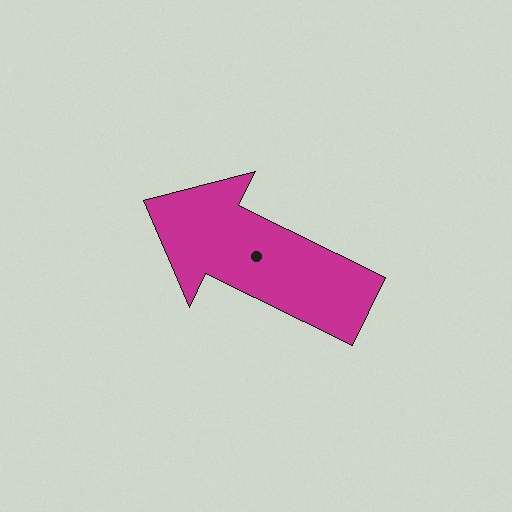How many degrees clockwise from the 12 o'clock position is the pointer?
Approximately 296 degrees.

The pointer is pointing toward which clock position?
Roughly 10 o'clock.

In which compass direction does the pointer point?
Northwest.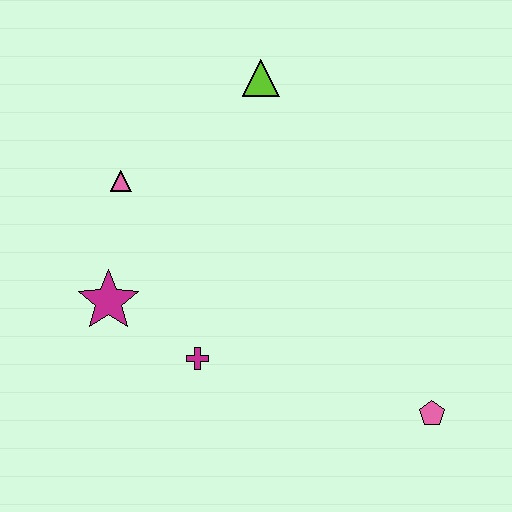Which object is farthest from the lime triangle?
The pink pentagon is farthest from the lime triangle.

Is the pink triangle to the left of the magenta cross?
Yes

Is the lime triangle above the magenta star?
Yes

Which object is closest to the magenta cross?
The magenta star is closest to the magenta cross.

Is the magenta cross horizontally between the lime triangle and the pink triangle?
Yes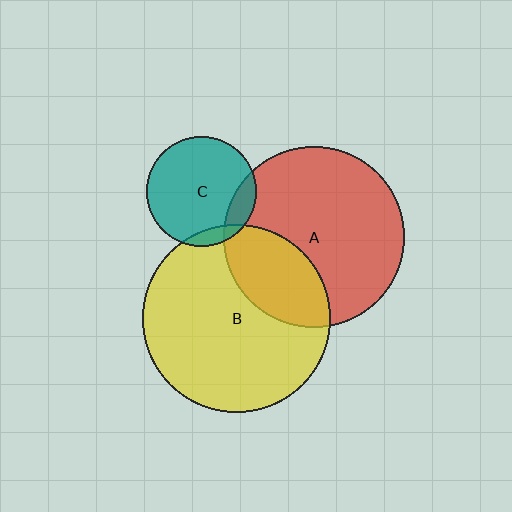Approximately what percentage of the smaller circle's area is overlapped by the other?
Approximately 15%.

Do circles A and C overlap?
Yes.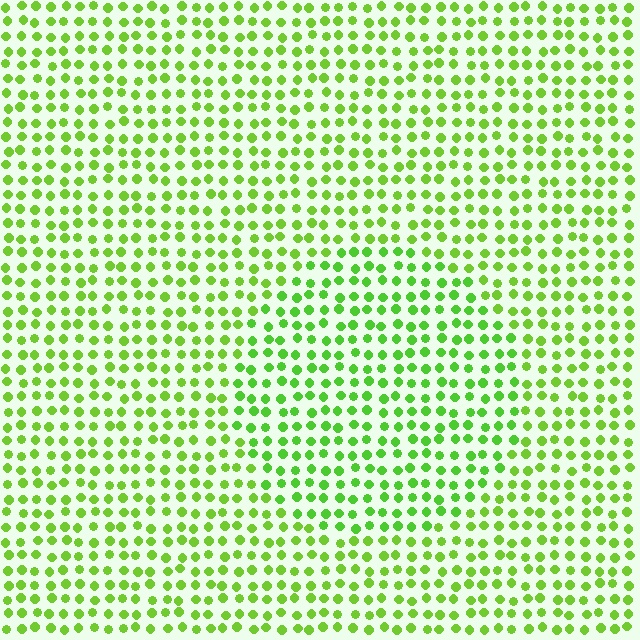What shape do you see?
I see a circle.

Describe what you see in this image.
The image is filled with small lime elements in a uniform arrangement. A circle-shaped region is visible where the elements are tinted to a slightly different hue, forming a subtle color boundary.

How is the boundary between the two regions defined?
The boundary is defined purely by a slight shift in hue (about 14 degrees). Spacing, size, and orientation are identical on both sides.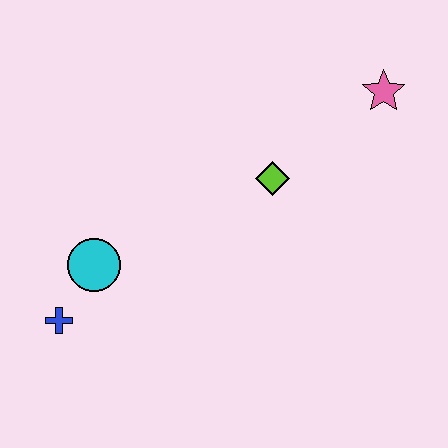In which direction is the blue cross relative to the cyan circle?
The blue cross is below the cyan circle.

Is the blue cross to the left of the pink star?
Yes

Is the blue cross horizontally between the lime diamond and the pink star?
No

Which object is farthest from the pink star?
The blue cross is farthest from the pink star.